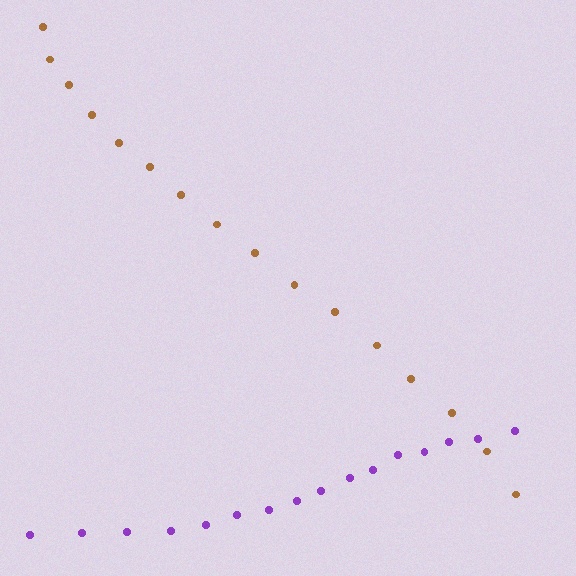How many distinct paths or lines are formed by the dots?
There are 2 distinct paths.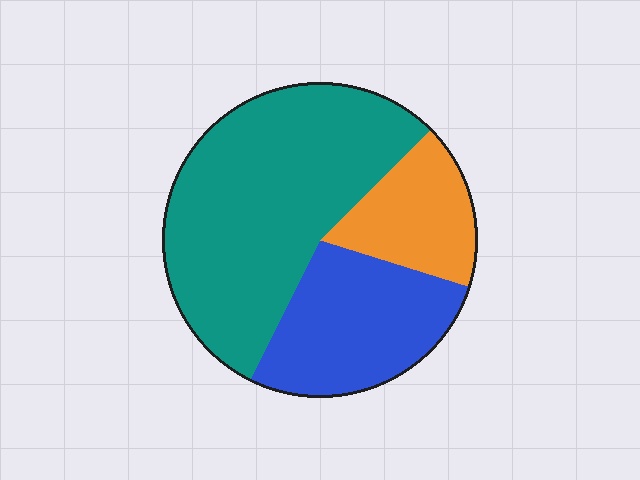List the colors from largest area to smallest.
From largest to smallest: teal, blue, orange.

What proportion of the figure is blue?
Blue covers 27% of the figure.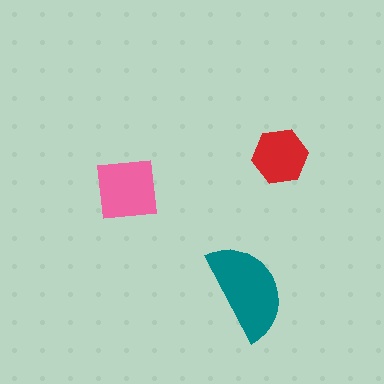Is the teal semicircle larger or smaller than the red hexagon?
Larger.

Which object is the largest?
The teal semicircle.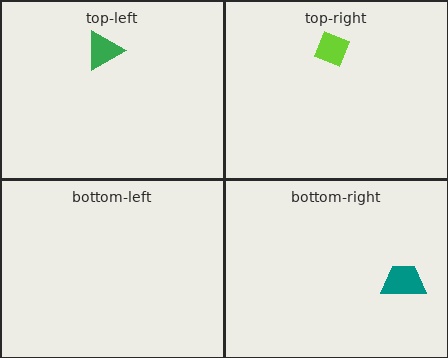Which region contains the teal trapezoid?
The bottom-right region.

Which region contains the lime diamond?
The top-right region.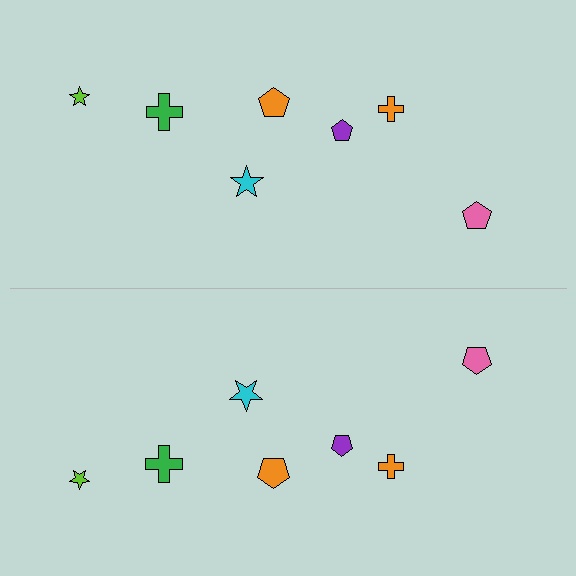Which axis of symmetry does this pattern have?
The pattern has a horizontal axis of symmetry running through the center of the image.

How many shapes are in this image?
There are 14 shapes in this image.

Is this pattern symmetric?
Yes, this pattern has bilateral (reflection) symmetry.